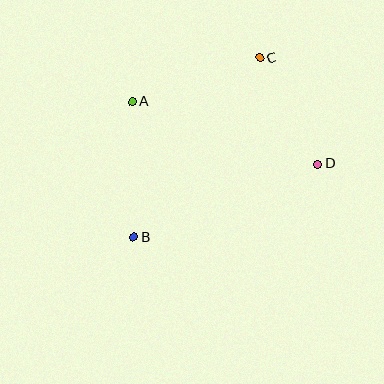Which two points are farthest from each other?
Points B and C are farthest from each other.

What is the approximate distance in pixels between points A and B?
The distance between A and B is approximately 136 pixels.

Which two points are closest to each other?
Points C and D are closest to each other.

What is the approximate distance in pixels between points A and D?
The distance between A and D is approximately 196 pixels.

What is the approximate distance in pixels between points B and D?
The distance between B and D is approximately 199 pixels.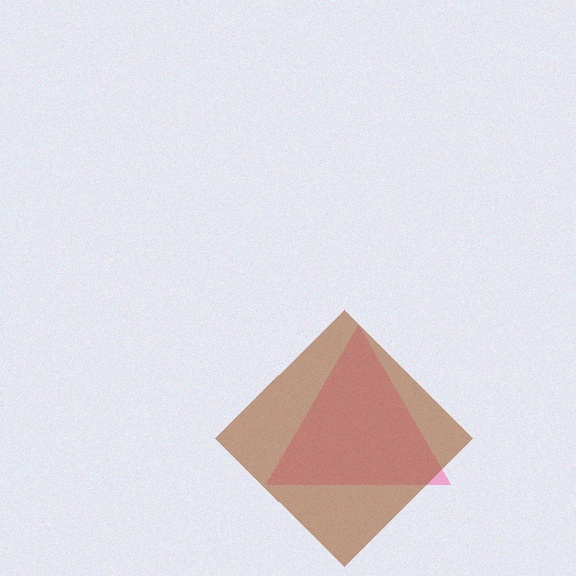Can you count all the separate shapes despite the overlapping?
Yes, there are 2 separate shapes.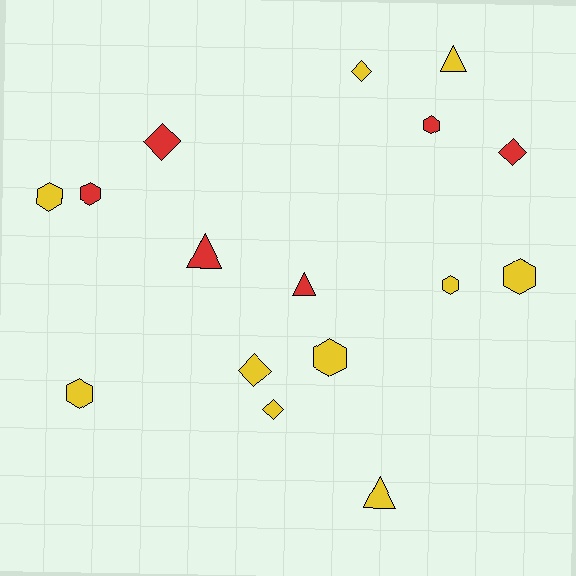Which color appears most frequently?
Yellow, with 10 objects.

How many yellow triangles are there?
There are 2 yellow triangles.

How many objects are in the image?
There are 16 objects.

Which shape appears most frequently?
Hexagon, with 7 objects.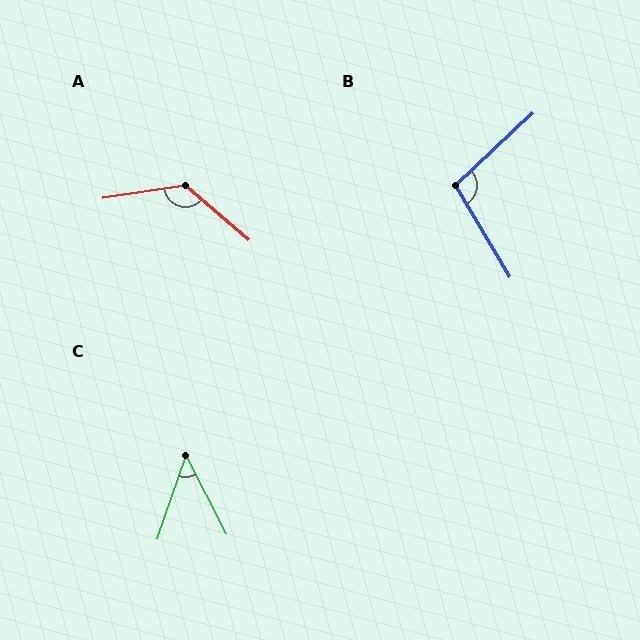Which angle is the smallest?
C, at approximately 46 degrees.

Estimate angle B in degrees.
Approximately 102 degrees.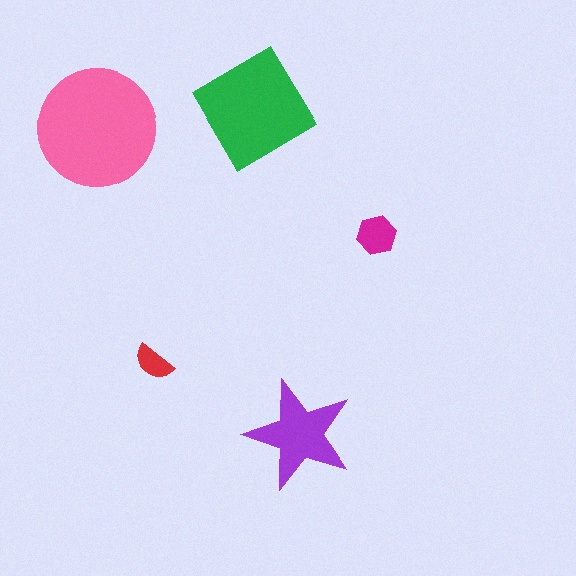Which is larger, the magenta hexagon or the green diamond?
The green diamond.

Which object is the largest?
The pink circle.